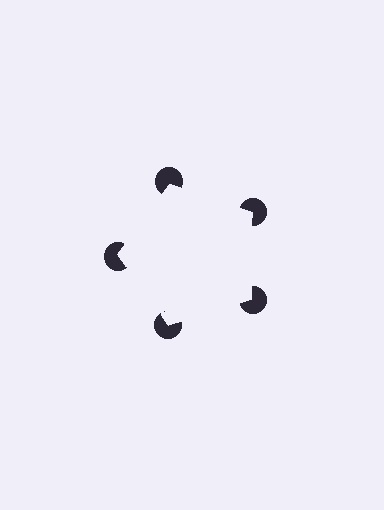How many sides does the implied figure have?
5 sides.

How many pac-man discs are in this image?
There are 5 — one at each vertex of the illusory pentagon.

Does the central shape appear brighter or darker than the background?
It typically appears slightly brighter than the background, even though no actual brightness change is drawn.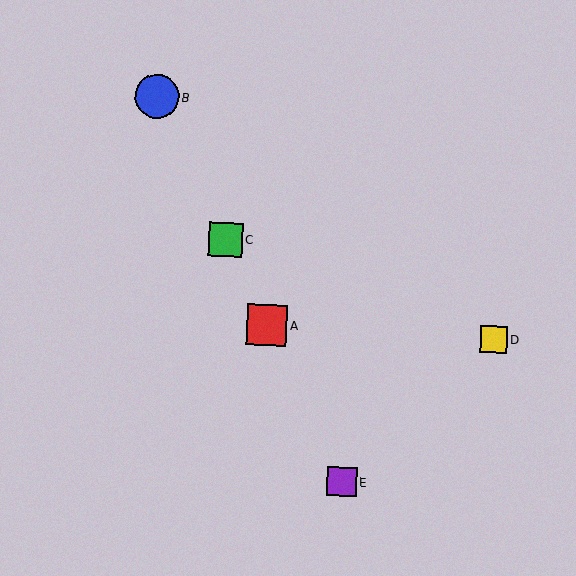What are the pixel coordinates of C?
Object C is at (226, 239).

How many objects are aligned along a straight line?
4 objects (A, B, C, E) are aligned along a straight line.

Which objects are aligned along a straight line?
Objects A, B, C, E are aligned along a straight line.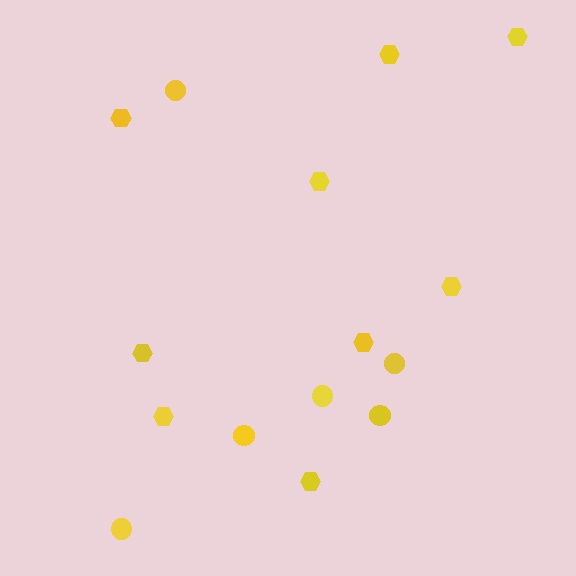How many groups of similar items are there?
There are 2 groups: one group of hexagons (9) and one group of circles (6).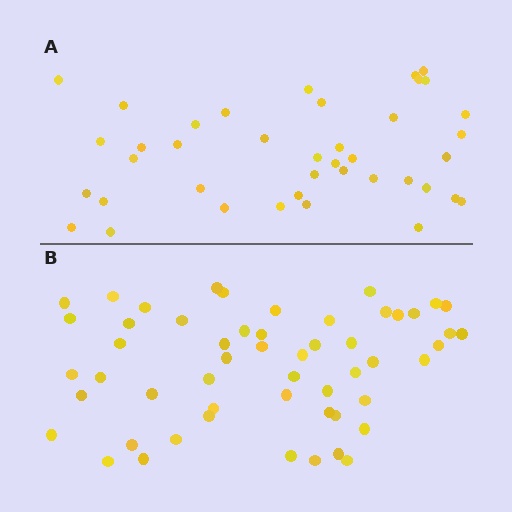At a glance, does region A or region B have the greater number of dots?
Region B (the bottom region) has more dots.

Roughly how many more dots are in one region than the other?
Region B has approximately 15 more dots than region A.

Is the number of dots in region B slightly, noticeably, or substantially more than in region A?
Region B has noticeably more, but not dramatically so. The ratio is roughly 1.4 to 1.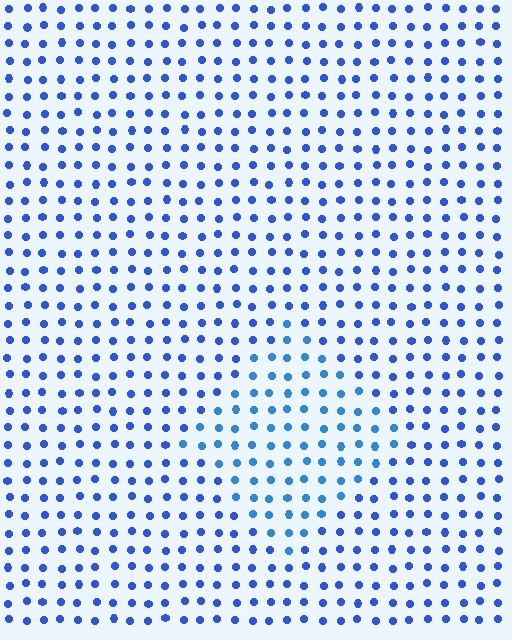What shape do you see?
I see a diamond.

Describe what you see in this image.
The image is filled with small blue elements in a uniform arrangement. A diamond-shaped region is visible where the elements are tinted to a slightly different hue, forming a subtle color boundary.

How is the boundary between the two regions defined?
The boundary is defined purely by a slight shift in hue (about 19 degrees). Spacing, size, and orientation are identical on both sides.